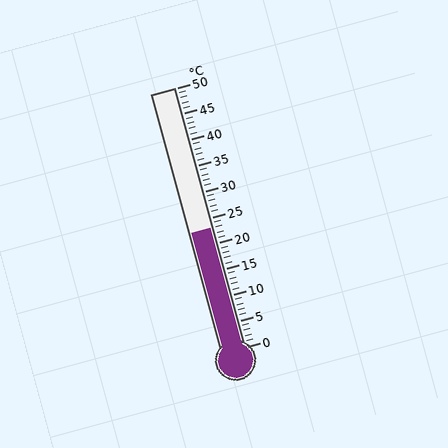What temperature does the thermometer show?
The thermometer shows approximately 23°C.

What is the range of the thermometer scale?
The thermometer scale ranges from 0°C to 50°C.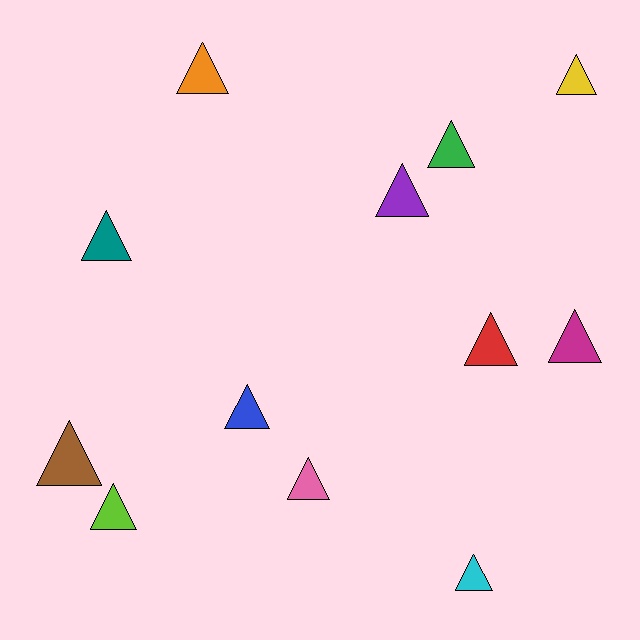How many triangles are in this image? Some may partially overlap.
There are 12 triangles.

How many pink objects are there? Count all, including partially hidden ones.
There is 1 pink object.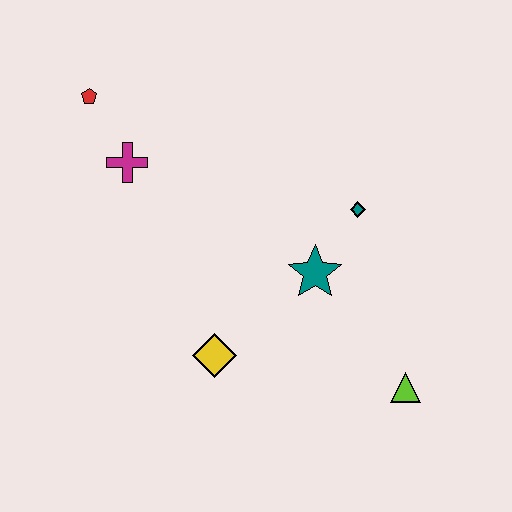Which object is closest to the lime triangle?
The teal star is closest to the lime triangle.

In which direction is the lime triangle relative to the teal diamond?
The lime triangle is below the teal diamond.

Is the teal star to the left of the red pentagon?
No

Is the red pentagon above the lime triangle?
Yes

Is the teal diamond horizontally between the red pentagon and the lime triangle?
Yes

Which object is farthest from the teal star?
The red pentagon is farthest from the teal star.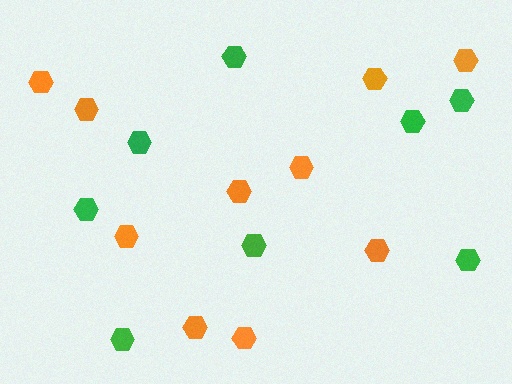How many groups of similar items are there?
There are 2 groups: one group of orange hexagons (10) and one group of green hexagons (8).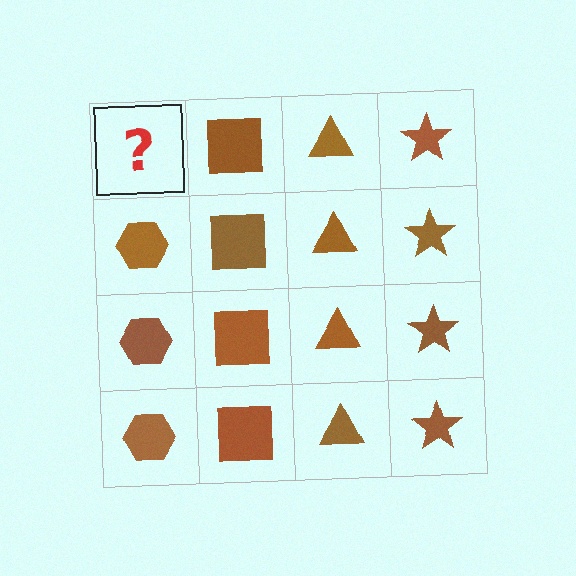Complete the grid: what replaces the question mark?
The question mark should be replaced with a brown hexagon.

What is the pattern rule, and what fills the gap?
The rule is that each column has a consistent shape. The gap should be filled with a brown hexagon.